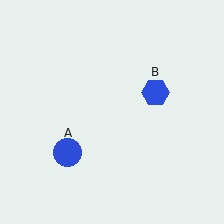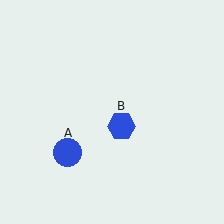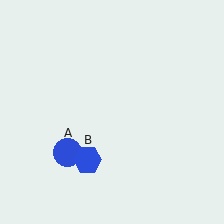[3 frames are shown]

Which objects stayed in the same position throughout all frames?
Blue circle (object A) remained stationary.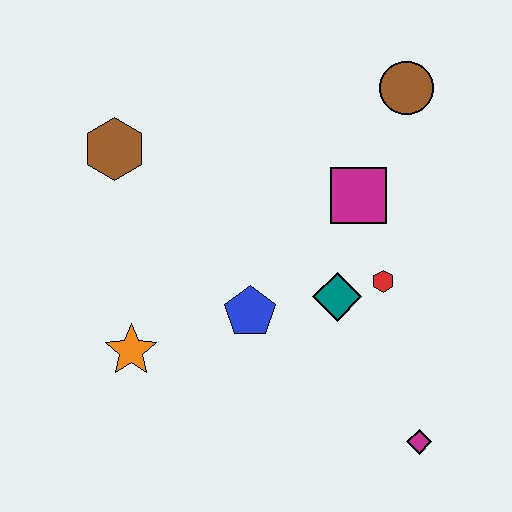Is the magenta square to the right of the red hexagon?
No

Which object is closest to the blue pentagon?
The teal diamond is closest to the blue pentagon.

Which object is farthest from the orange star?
The brown circle is farthest from the orange star.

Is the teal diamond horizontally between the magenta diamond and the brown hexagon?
Yes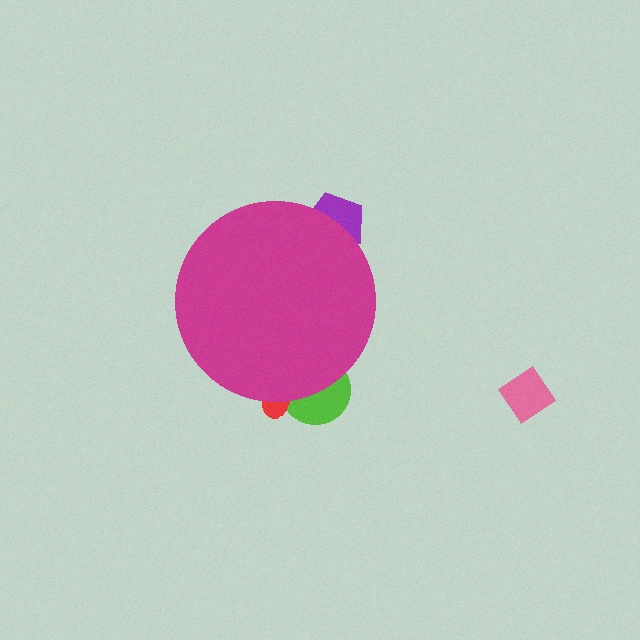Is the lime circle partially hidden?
Yes, the lime circle is partially hidden behind the magenta circle.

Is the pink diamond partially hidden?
No, the pink diamond is fully visible.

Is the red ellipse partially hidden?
Yes, the red ellipse is partially hidden behind the magenta circle.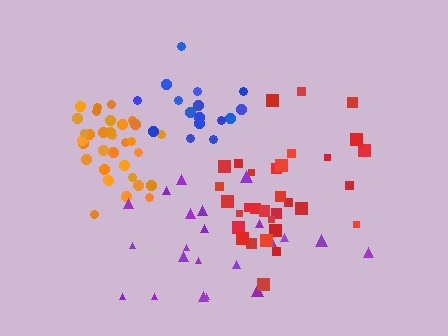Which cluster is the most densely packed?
Orange.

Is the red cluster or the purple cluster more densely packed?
Red.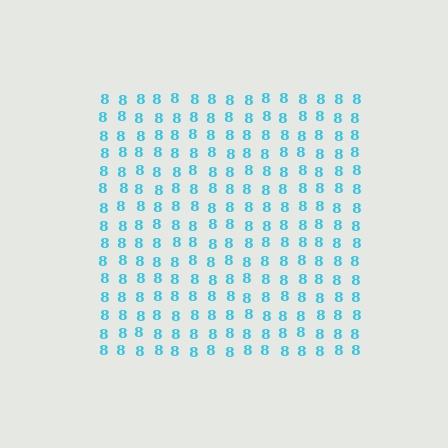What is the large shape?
The large shape is a square.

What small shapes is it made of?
It is made of small digit 8's.